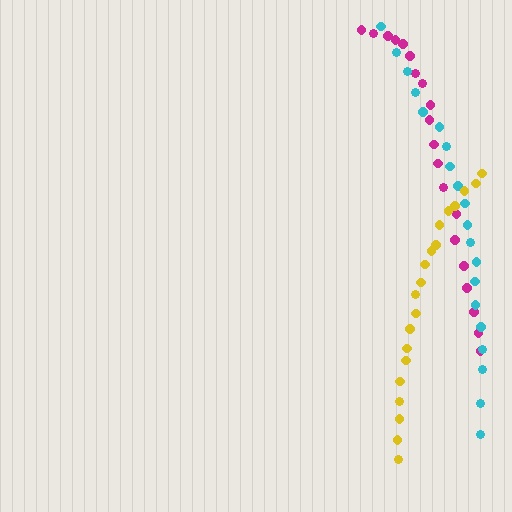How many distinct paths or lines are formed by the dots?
There are 3 distinct paths.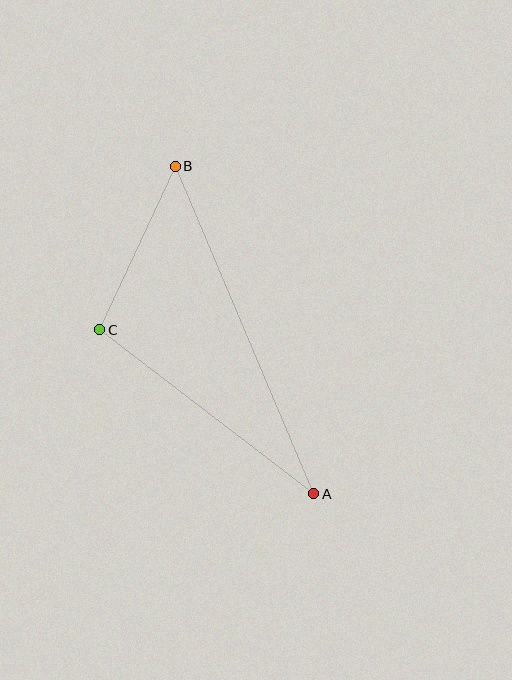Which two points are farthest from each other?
Points A and B are farthest from each other.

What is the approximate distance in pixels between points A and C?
The distance between A and C is approximately 270 pixels.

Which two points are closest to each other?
Points B and C are closest to each other.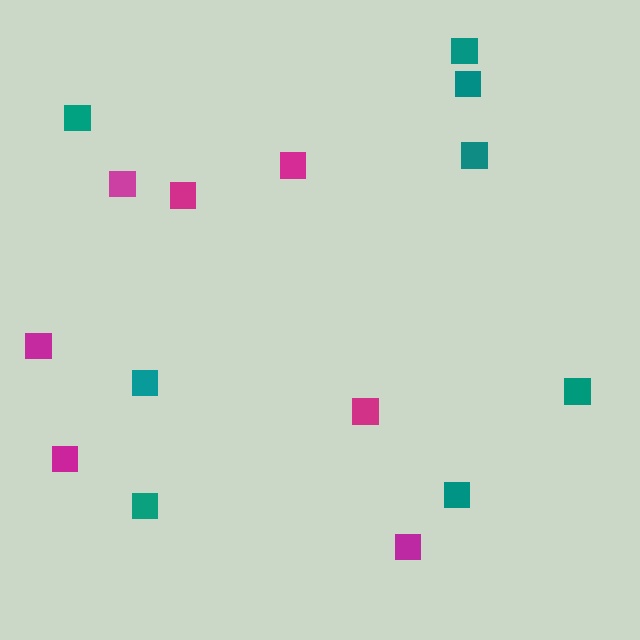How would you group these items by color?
There are 2 groups: one group of teal squares (8) and one group of magenta squares (7).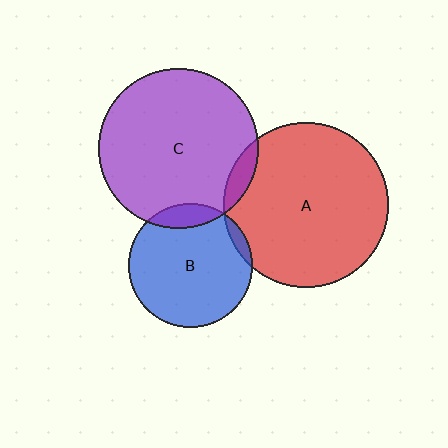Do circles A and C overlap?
Yes.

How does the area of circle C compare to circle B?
Approximately 1.7 times.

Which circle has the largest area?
Circle A (red).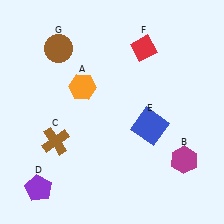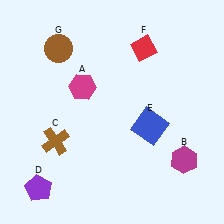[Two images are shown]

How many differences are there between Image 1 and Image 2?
There is 1 difference between the two images.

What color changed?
The hexagon (A) changed from orange in Image 1 to magenta in Image 2.